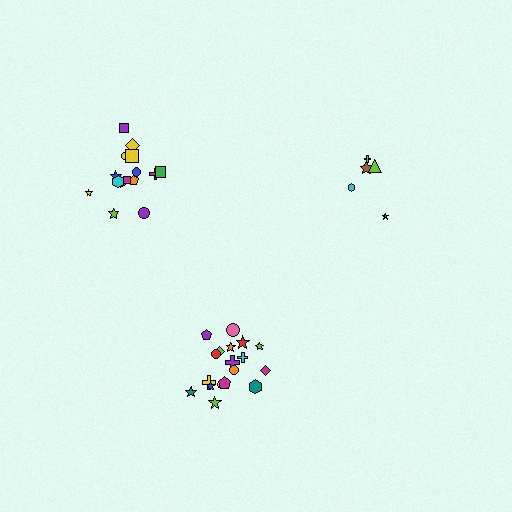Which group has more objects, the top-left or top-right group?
The top-left group.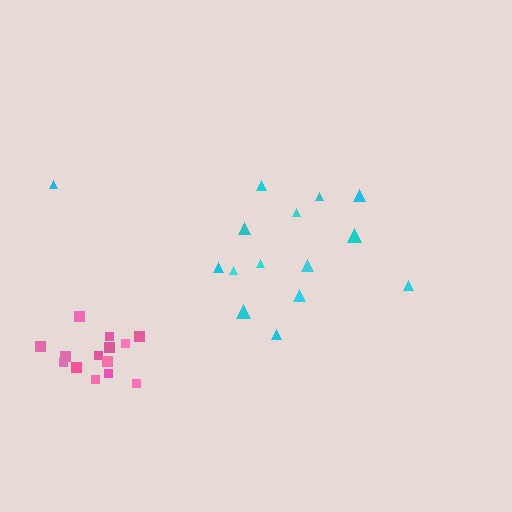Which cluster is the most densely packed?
Pink.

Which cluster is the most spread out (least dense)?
Cyan.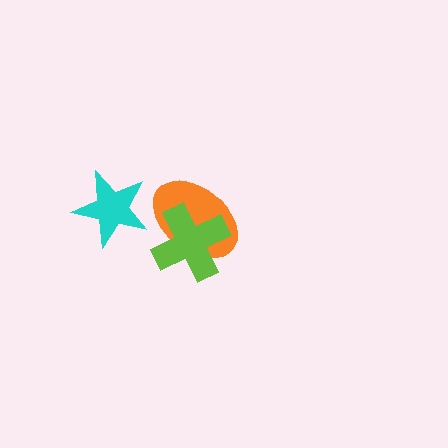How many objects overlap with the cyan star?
0 objects overlap with the cyan star.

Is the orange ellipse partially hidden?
Yes, it is partially covered by another shape.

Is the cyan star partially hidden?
No, no other shape covers it.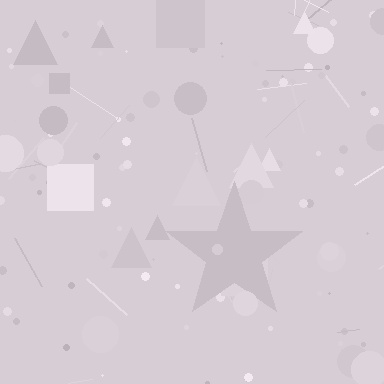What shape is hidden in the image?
A star is hidden in the image.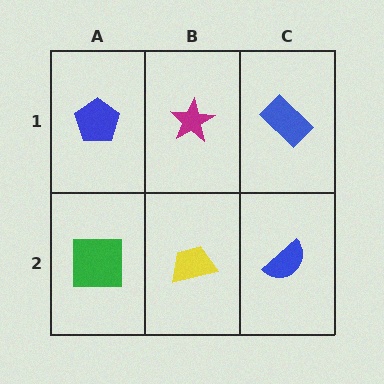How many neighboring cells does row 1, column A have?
2.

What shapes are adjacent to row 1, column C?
A blue semicircle (row 2, column C), a magenta star (row 1, column B).